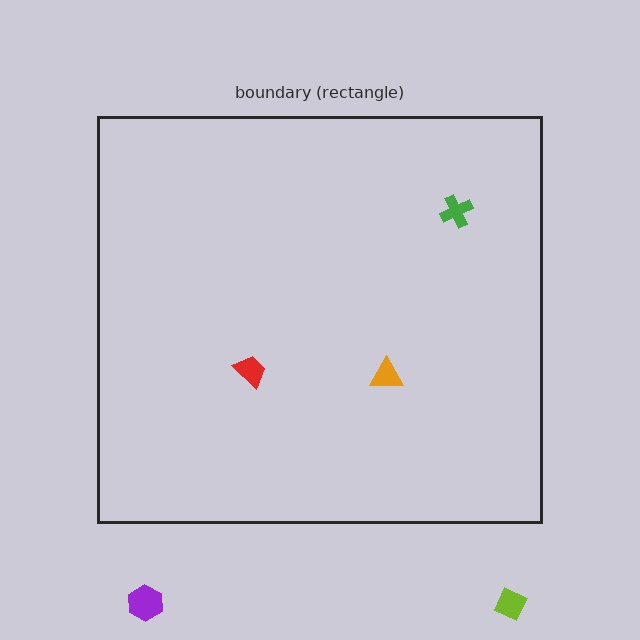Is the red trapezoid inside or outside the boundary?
Inside.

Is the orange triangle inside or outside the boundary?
Inside.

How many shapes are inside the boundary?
3 inside, 2 outside.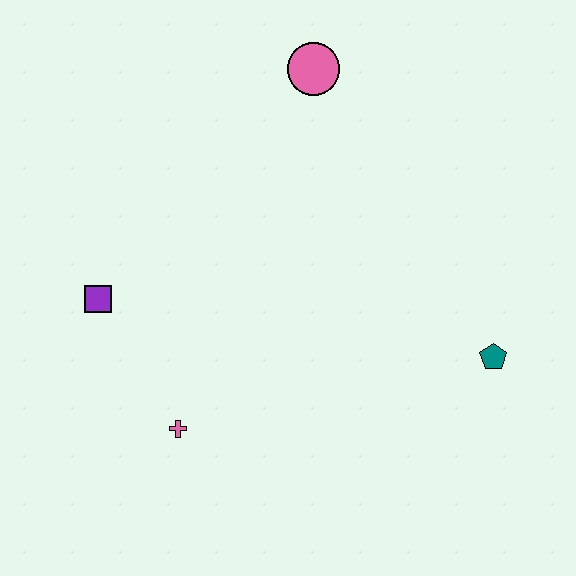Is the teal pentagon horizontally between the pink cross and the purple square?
No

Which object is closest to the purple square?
The pink cross is closest to the purple square.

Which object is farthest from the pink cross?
The pink circle is farthest from the pink cross.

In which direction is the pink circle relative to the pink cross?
The pink circle is above the pink cross.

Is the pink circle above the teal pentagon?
Yes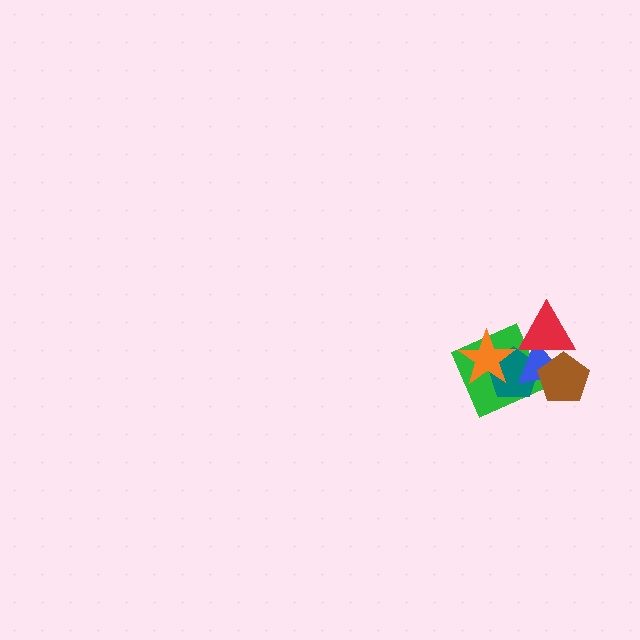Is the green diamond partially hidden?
Yes, it is partially covered by another shape.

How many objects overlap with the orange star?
2 objects overlap with the orange star.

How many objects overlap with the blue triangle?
4 objects overlap with the blue triangle.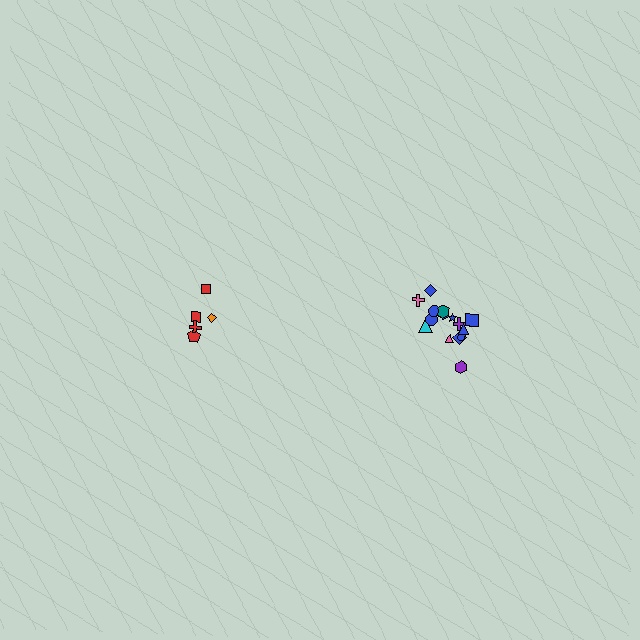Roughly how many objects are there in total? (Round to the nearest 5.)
Roughly 20 objects in total.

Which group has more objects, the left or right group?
The right group.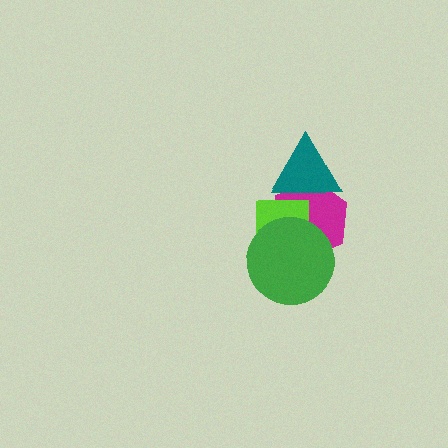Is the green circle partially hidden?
No, no other shape covers it.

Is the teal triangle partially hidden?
Yes, it is partially covered by another shape.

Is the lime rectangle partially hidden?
Yes, it is partially covered by another shape.